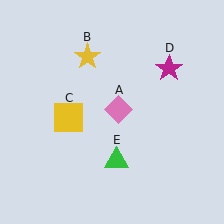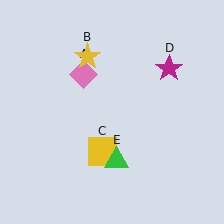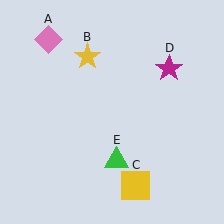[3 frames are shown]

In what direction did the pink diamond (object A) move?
The pink diamond (object A) moved up and to the left.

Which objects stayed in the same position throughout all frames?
Yellow star (object B) and magenta star (object D) and green triangle (object E) remained stationary.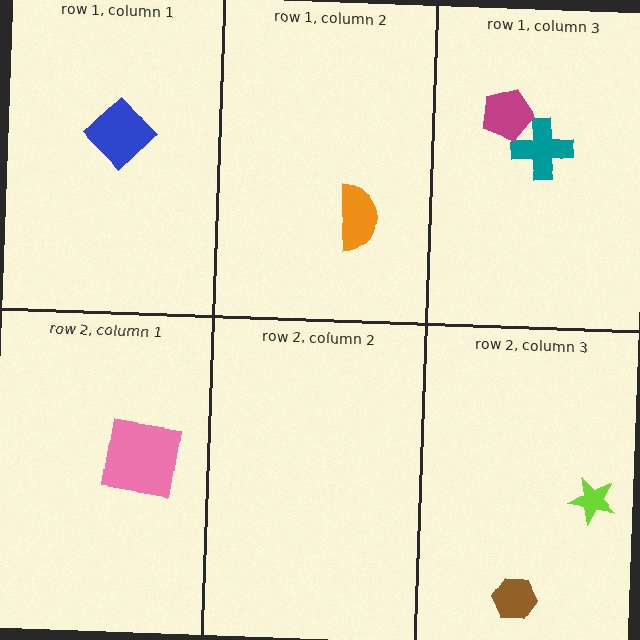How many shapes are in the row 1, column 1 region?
1.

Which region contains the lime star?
The row 2, column 3 region.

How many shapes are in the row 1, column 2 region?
1.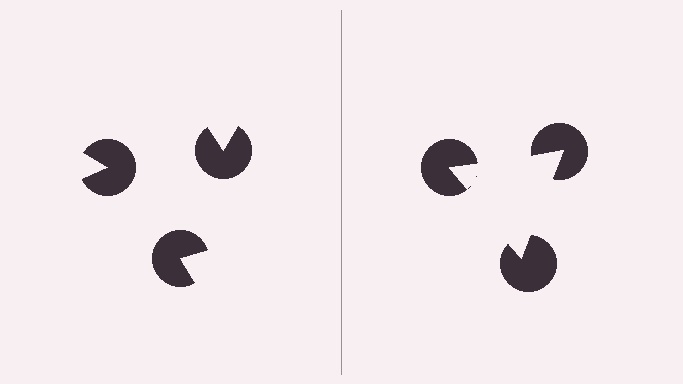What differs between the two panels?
The pac-man discs are positioned identically on both sides; only the wedge orientations differ. On the right they align to a triangle; on the left they are misaligned.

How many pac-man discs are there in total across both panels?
6 — 3 on each side.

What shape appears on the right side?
An illusory triangle.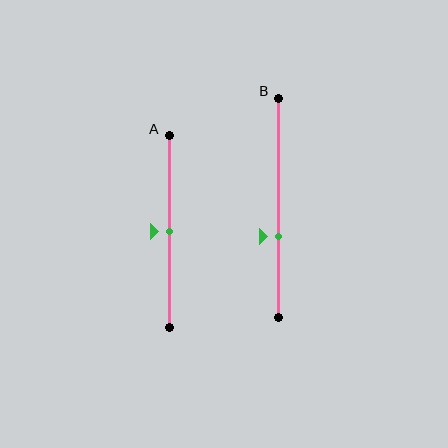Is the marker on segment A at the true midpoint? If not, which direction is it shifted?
Yes, the marker on segment A is at the true midpoint.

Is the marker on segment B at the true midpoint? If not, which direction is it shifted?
No, the marker on segment B is shifted downward by about 13% of the segment length.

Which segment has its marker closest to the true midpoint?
Segment A has its marker closest to the true midpoint.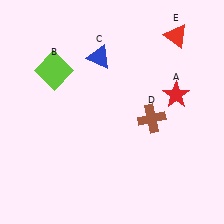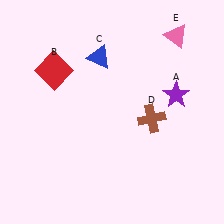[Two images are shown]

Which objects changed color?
A changed from red to purple. B changed from lime to red. E changed from red to pink.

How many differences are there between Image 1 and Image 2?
There are 3 differences between the two images.